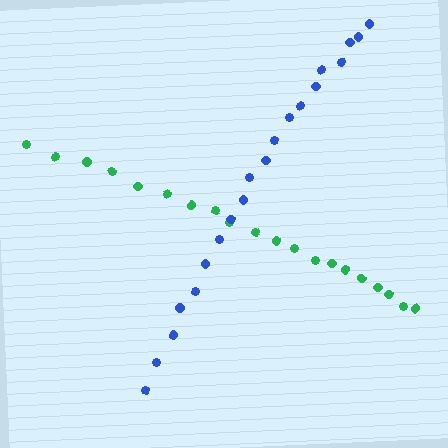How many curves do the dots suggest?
There are 2 distinct paths.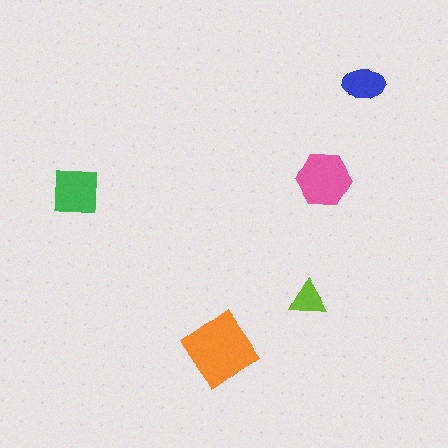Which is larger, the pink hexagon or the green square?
The pink hexagon.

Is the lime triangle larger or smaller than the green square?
Smaller.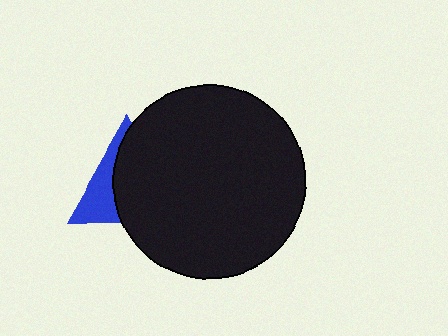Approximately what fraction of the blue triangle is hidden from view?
Roughly 65% of the blue triangle is hidden behind the black circle.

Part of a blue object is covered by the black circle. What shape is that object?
It is a triangle.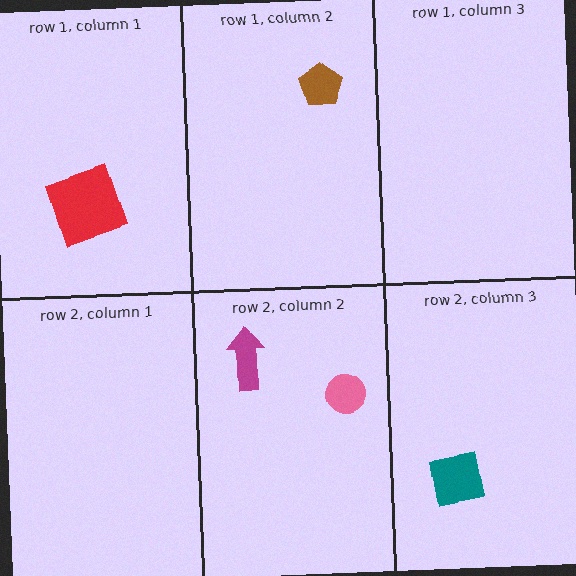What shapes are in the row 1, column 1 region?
The red square.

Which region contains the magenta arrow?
The row 2, column 2 region.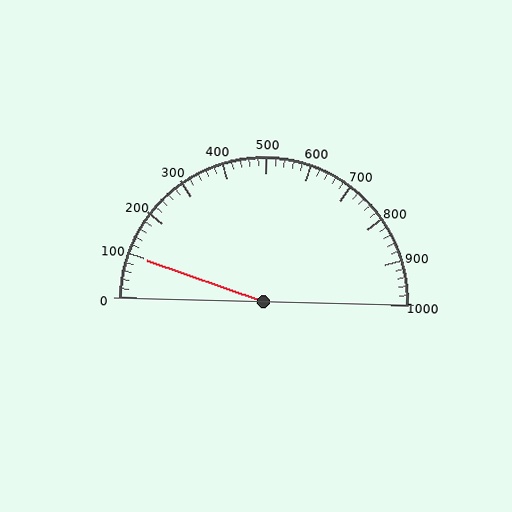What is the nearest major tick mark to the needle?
The nearest major tick mark is 100.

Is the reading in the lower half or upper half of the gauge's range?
The reading is in the lower half of the range (0 to 1000).